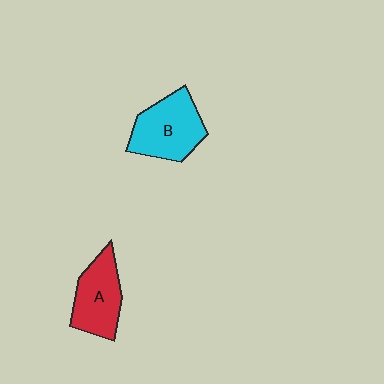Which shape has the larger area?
Shape B (cyan).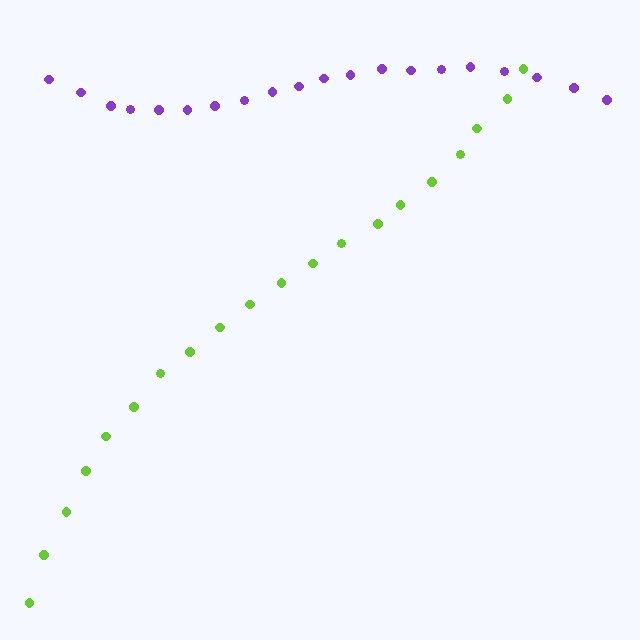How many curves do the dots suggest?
There are 2 distinct paths.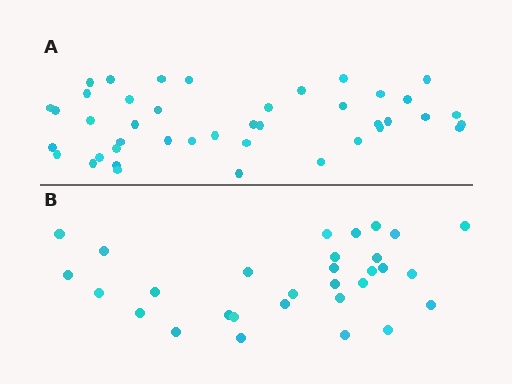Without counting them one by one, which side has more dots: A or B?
Region A (the top region) has more dots.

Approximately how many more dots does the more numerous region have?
Region A has roughly 12 or so more dots than region B.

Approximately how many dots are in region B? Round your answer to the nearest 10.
About 30 dots.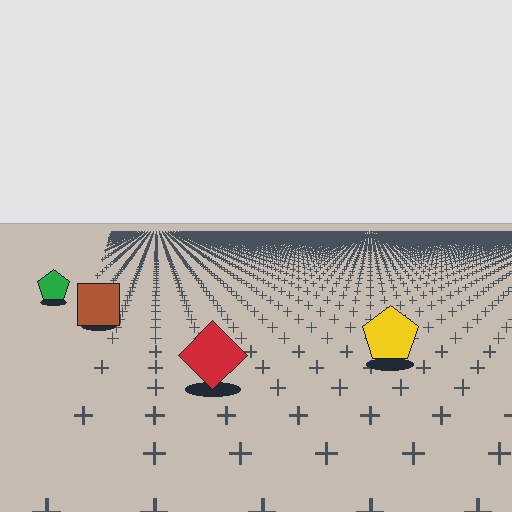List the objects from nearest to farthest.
From nearest to farthest: the red diamond, the yellow pentagon, the brown square, the green pentagon.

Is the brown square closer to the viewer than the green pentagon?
Yes. The brown square is closer — you can tell from the texture gradient: the ground texture is coarser near it.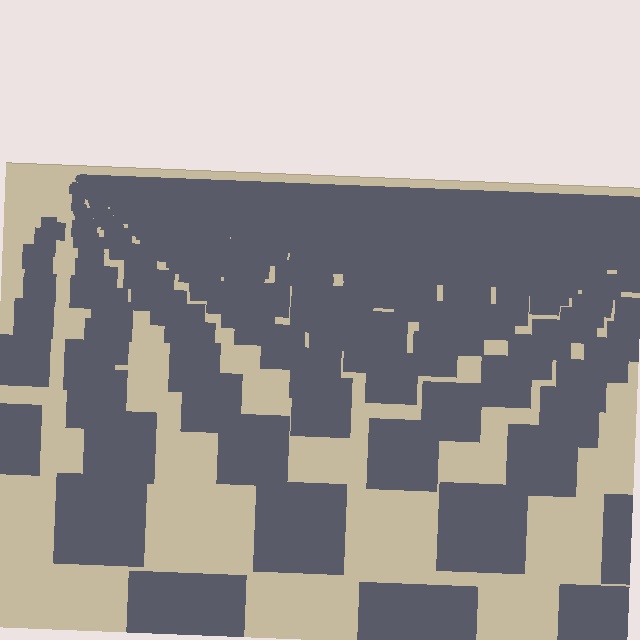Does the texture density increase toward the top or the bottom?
Density increases toward the top.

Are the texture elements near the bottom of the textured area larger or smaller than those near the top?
Larger. Near the bottom, elements are closer to the viewer and appear at a bigger on-screen size.